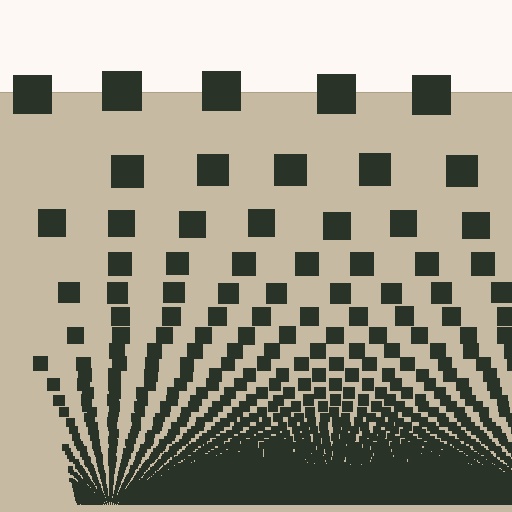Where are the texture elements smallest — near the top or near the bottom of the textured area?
Near the bottom.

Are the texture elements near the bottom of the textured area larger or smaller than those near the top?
Smaller. The gradient is inverted — elements near the bottom are smaller and denser.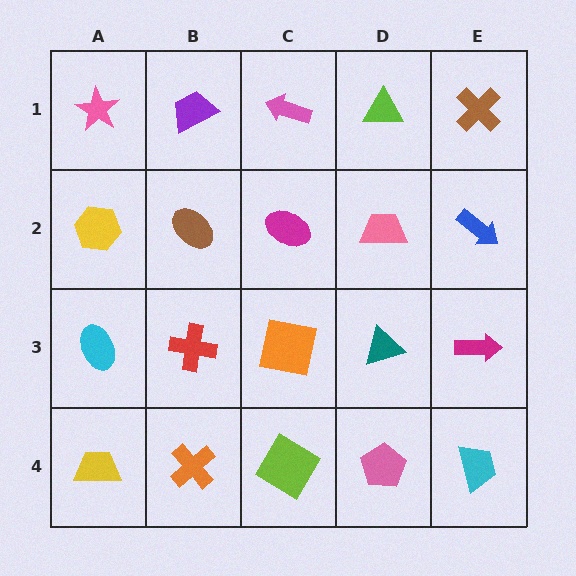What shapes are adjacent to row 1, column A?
A yellow hexagon (row 2, column A), a purple trapezoid (row 1, column B).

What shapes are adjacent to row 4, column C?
An orange square (row 3, column C), an orange cross (row 4, column B), a pink pentagon (row 4, column D).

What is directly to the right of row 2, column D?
A blue arrow.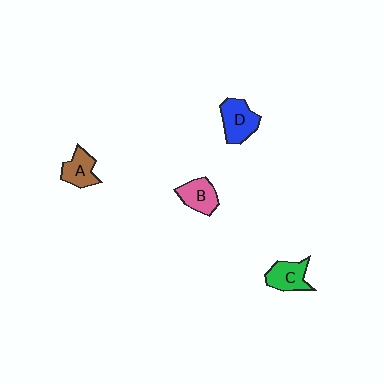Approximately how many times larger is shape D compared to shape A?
Approximately 1.3 times.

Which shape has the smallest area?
Shape A (brown).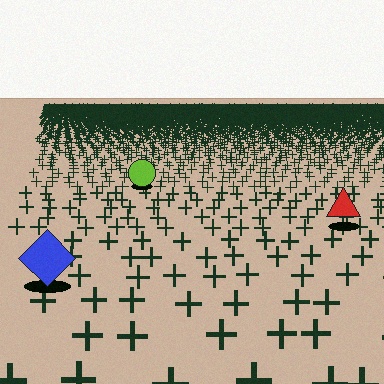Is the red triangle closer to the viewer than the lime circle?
Yes. The red triangle is closer — you can tell from the texture gradient: the ground texture is coarser near it.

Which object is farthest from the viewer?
The lime circle is farthest from the viewer. It appears smaller and the ground texture around it is denser.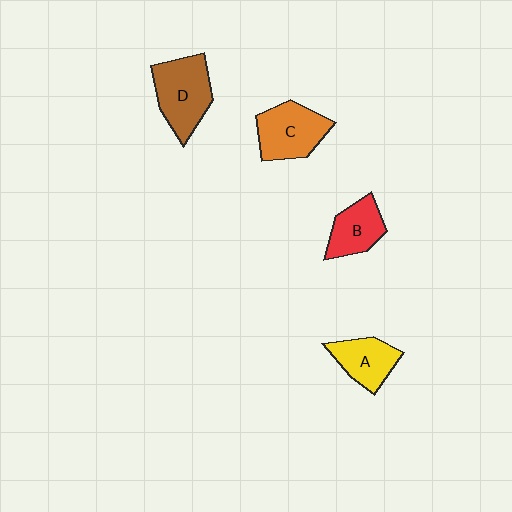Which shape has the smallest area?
Shape B (red).